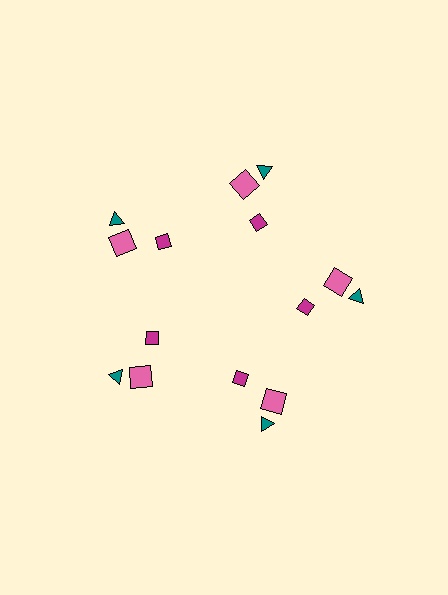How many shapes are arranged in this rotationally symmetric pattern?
There are 15 shapes, arranged in 5 groups of 3.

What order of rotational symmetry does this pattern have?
This pattern has 5-fold rotational symmetry.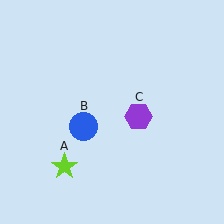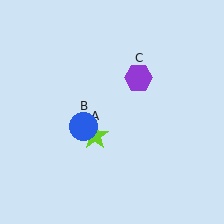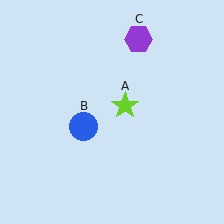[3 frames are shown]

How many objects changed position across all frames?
2 objects changed position: lime star (object A), purple hexagon (object C).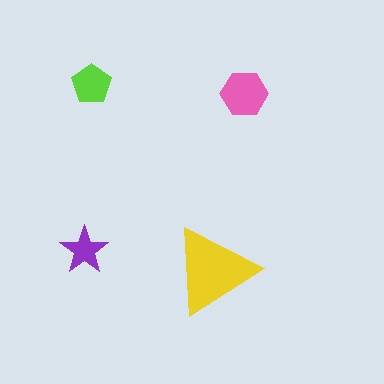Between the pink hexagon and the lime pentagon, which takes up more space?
The pink hexagon.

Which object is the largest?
The yellow triangle.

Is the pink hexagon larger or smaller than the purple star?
Larger.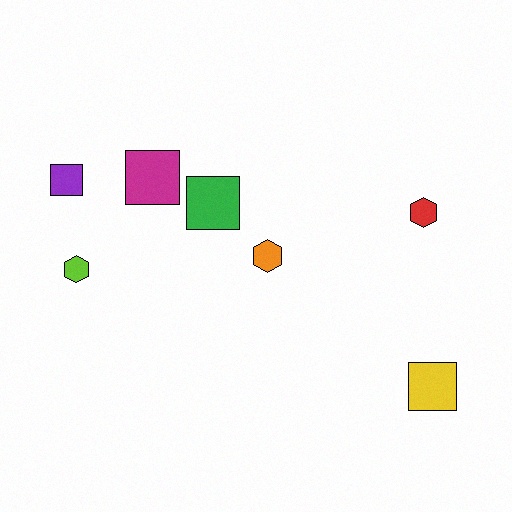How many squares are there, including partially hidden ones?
There are 4 squares.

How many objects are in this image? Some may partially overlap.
There are 7 objects.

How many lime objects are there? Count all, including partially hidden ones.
There is 1 lime object.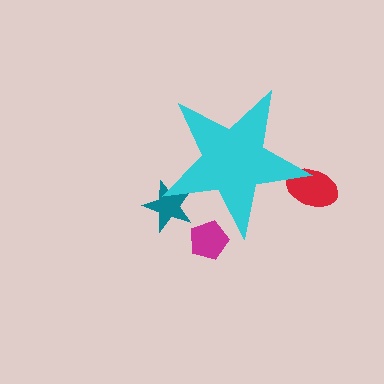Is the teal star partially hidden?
Yes, the teal star is partially hidden behind the cyan star.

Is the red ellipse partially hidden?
Yes, the red ellipse is partially hidden behind the cyan star.